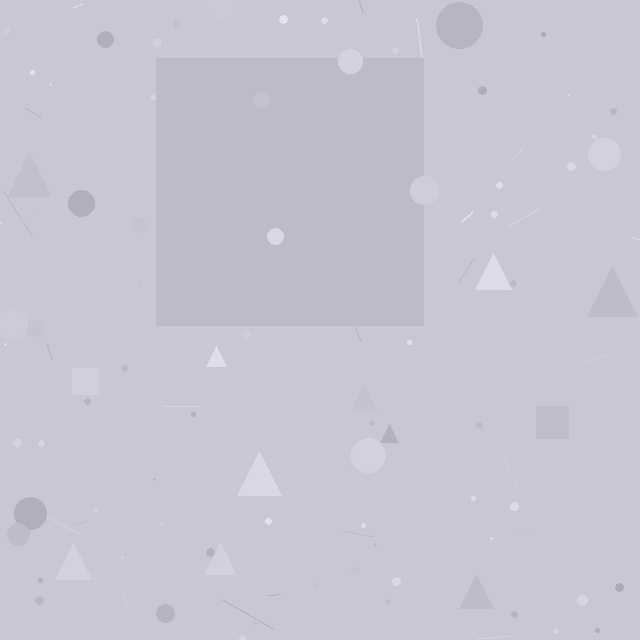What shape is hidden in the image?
A square is hidden in the image.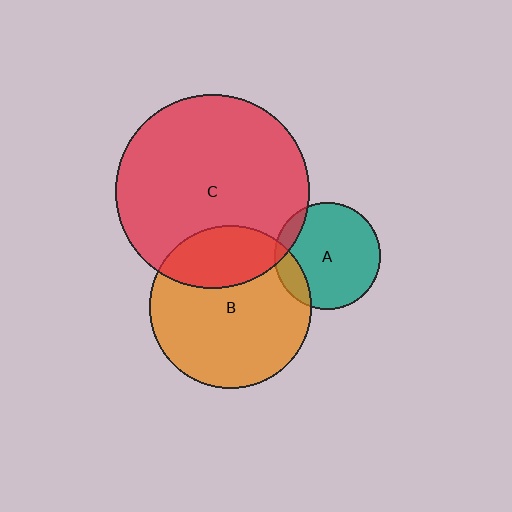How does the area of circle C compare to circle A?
Approximately 3.4 times.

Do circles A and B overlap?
Yes.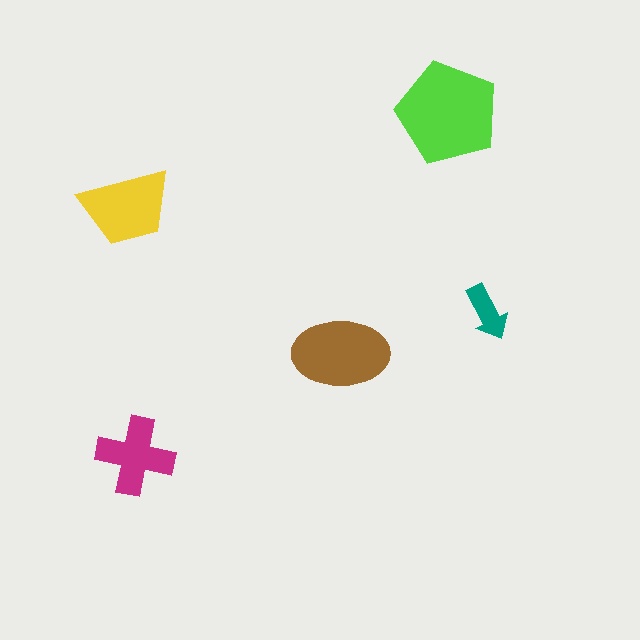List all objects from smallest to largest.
The teal arrow, the magenta cross, the yellow trapezoid, the brown ellipse, the lime pentagon.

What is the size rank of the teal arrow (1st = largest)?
5th.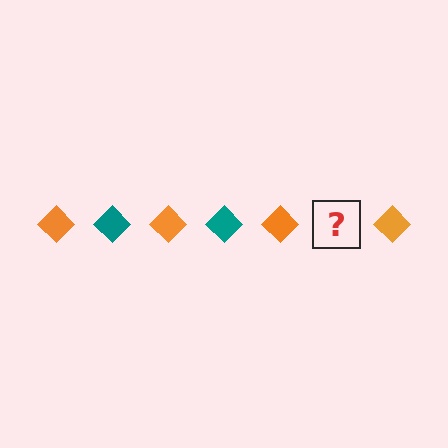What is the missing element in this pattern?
The missing element is a teal diamond.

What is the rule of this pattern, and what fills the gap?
The rule is that the pattern cycles through orange, teal diamonds. The gap should be filled with a teal diamond.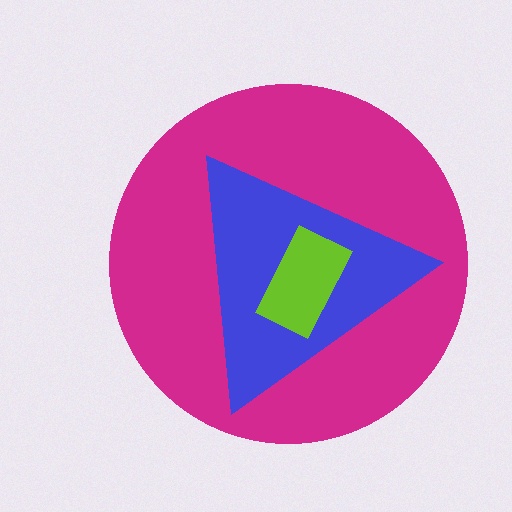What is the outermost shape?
The magenta circle.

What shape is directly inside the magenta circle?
The blue triangle.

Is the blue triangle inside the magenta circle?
Yes.